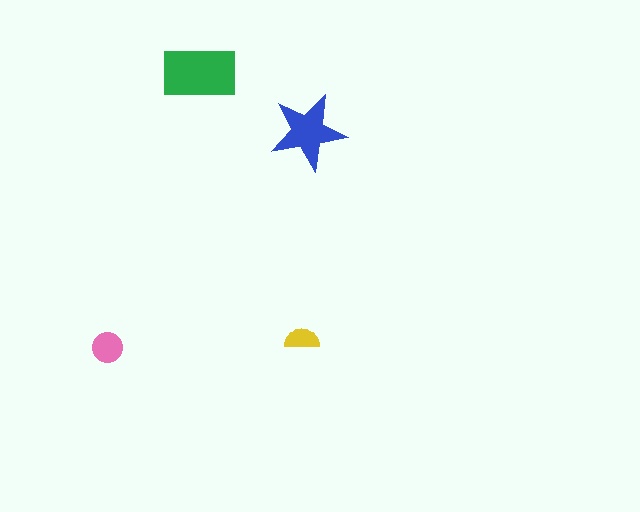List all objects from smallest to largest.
The yellow semicircle, the pink circle, the blue star, the green rectangle.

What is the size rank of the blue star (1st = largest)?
2nd.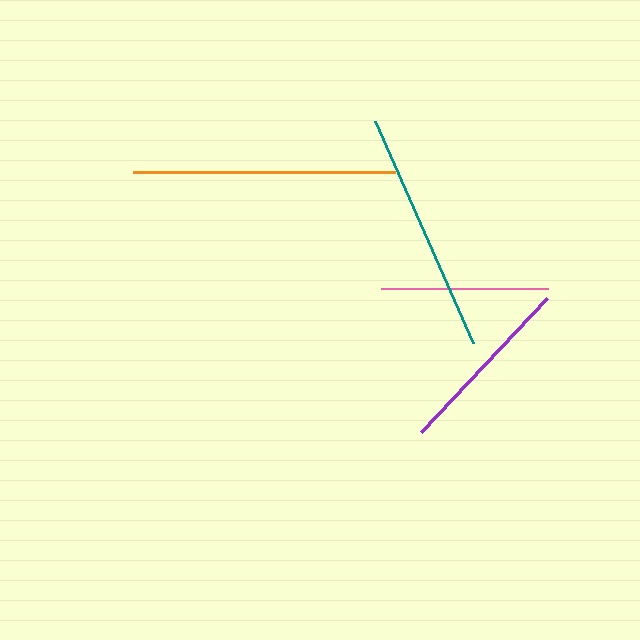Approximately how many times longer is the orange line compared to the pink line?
The orange line is approximately 1.6 times the length of the pink line.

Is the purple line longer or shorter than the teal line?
The teal line is longer than the purple line.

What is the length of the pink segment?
The pink segment is approximately 167 pixels long.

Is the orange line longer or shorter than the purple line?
The orange line is longer than the purple line.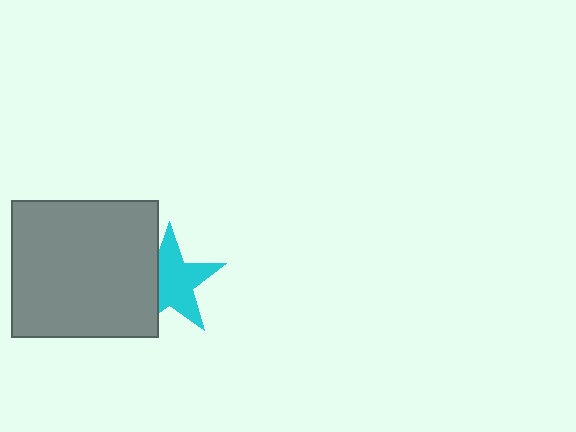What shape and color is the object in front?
The object in front is a gray rectangle.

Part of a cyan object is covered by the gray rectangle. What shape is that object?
It is a star.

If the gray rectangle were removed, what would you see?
You would see the complete cyan star.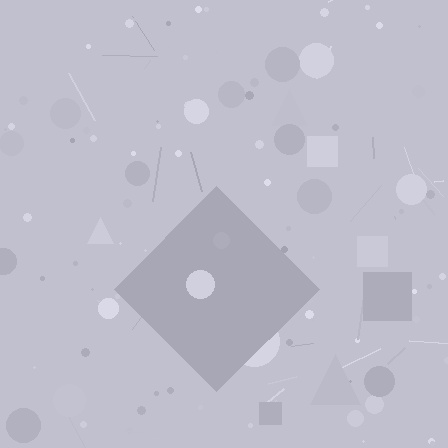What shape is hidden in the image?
A diamond is hidden in the image.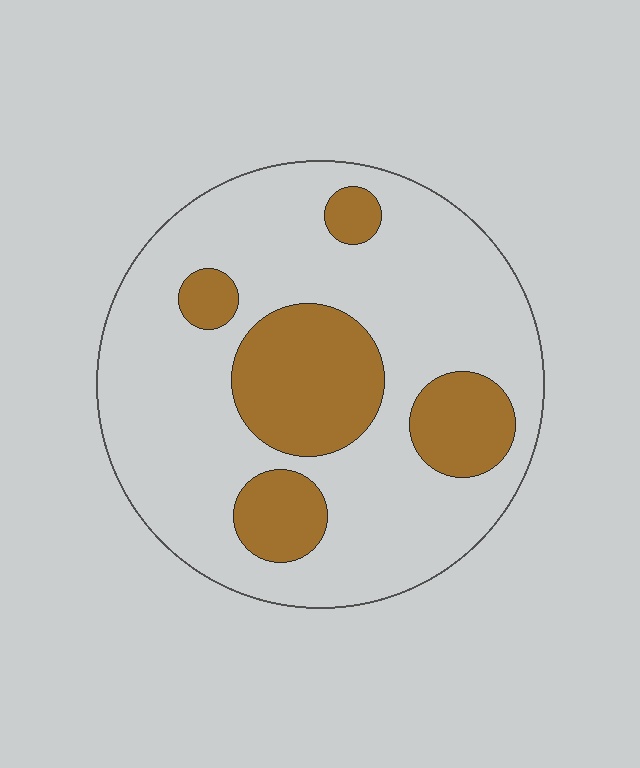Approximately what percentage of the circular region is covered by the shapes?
Approximately 25%.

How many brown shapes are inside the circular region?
5.